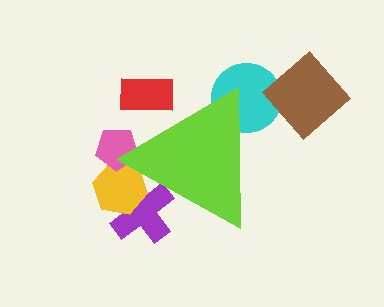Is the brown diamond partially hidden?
No, the brown diamond is fully visible.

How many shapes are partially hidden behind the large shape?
5 shapes are partially hidden.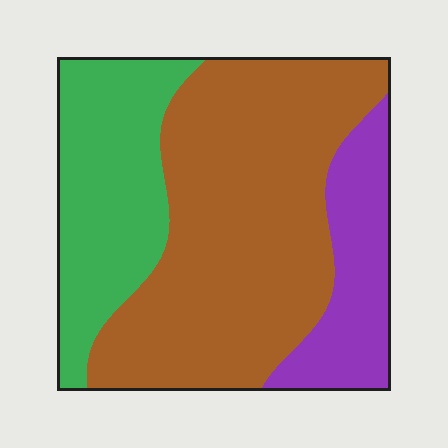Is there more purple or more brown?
Brown.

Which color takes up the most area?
Brown, at roughly 55%.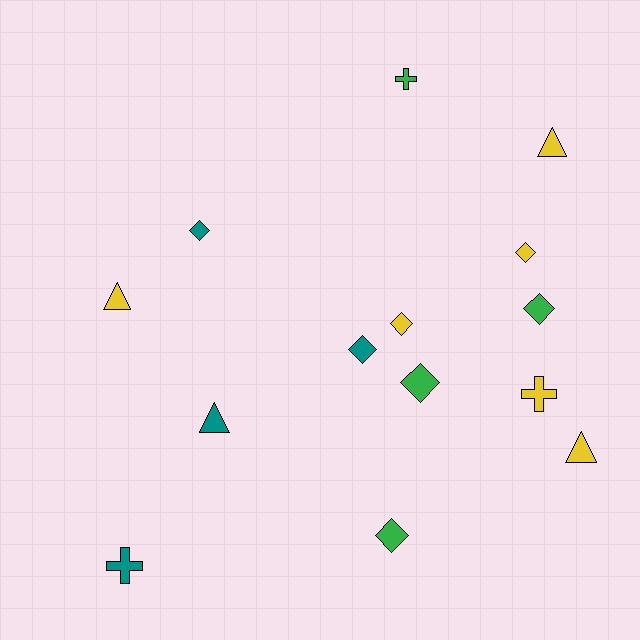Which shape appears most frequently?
Diamond, with 7 objects.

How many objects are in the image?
There are 14 objects.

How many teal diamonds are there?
There are 2 teal diamonds.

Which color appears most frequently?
Yellow, with 6 objects.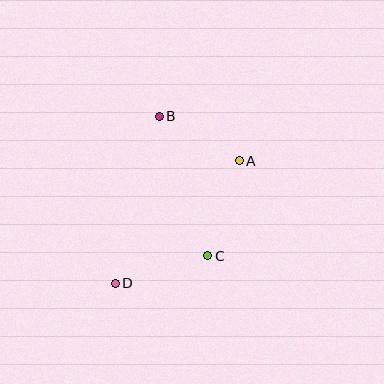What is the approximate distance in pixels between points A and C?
The distance between A and C is approximately 100 pixels.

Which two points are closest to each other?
Points A and B are closest to each other.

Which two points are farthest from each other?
Points A and D are farthest from each other.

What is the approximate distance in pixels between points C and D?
The distance between C and D is approximately 96 pixels.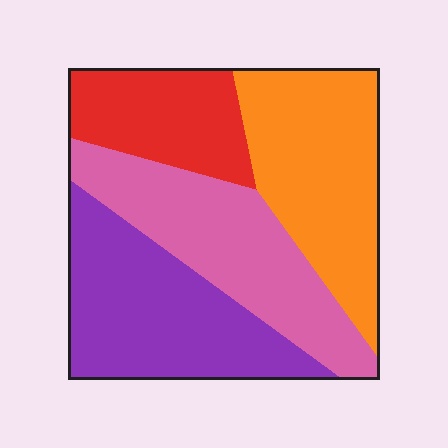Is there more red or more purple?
Purple.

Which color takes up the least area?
Red, at roughly 15%.